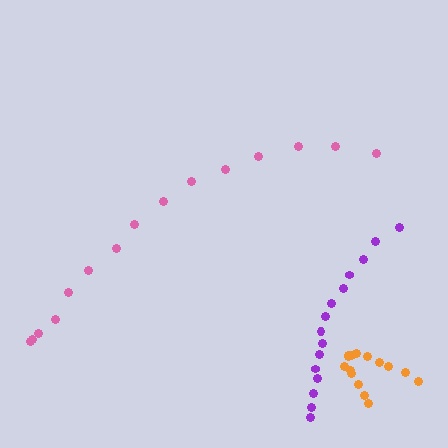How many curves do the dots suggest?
There are 3 distinct paths.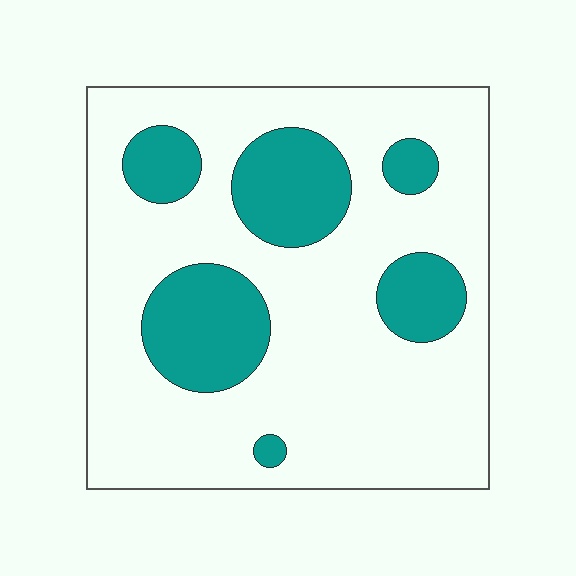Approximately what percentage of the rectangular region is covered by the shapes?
Approximately 25%.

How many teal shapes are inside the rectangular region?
6.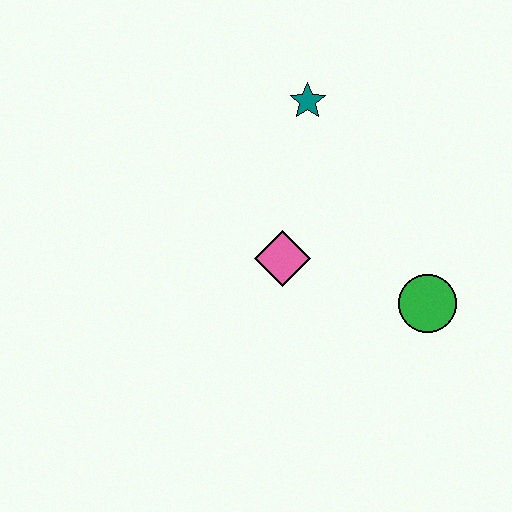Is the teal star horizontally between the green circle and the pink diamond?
Yes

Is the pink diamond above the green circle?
Yes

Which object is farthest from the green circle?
The teal star is farthest from the green circle.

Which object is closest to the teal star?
The pink diamond is closest to the teal star.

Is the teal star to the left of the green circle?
Yes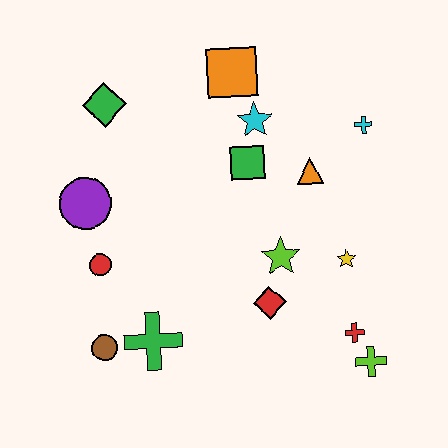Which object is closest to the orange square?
The cyan star is closest to the orange square.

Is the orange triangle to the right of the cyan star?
Yes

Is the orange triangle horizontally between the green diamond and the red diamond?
No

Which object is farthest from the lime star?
The green diamond is farthest from the lime star.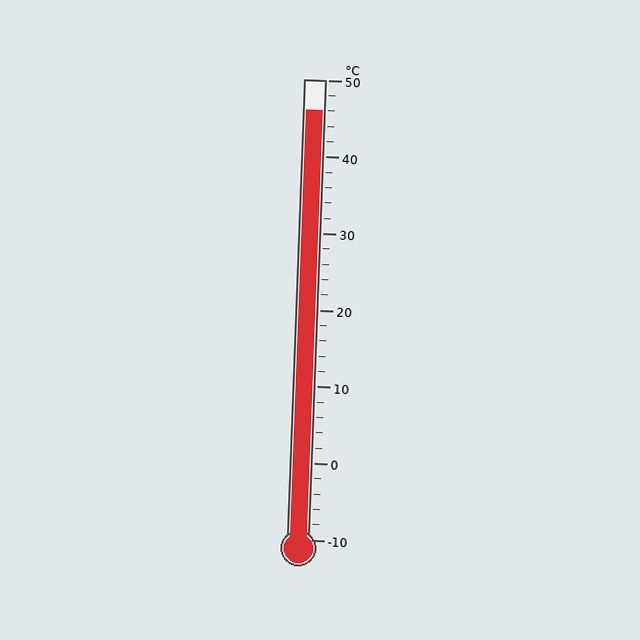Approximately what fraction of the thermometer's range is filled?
The thermometer is filled to approximately 95% of its range.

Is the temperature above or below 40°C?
The temperature is above 40°C.